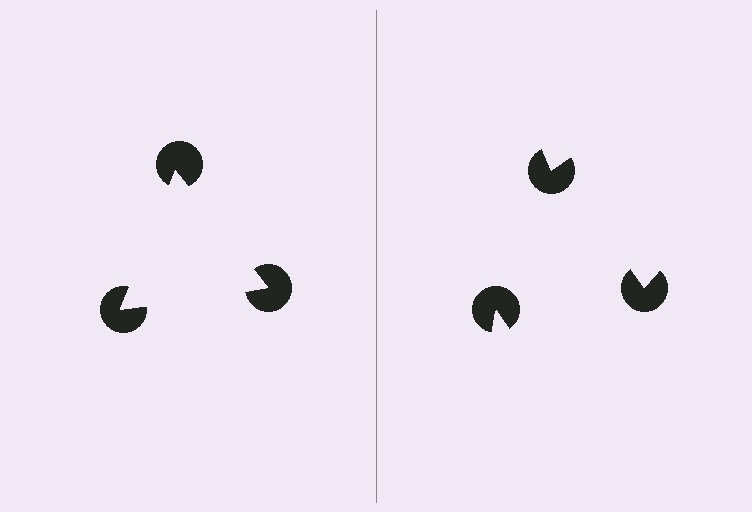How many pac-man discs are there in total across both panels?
6 — 3 on each side.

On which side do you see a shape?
An illusory triangle appears on the left side. On the right side the wedge cuts are rotated, so no coherent shape forms.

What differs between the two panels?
The pac-man discs are positioned identically on both sides; only the wedge orientations differ. On the left they align to a triangle; on the right they are misaligned.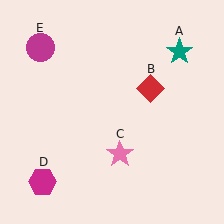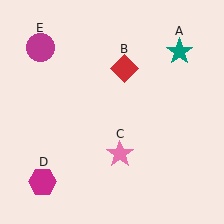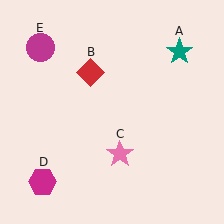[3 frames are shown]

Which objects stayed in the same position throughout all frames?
Teal star (object A) and pink star (object C) and magenta hexagon (object D) and magenta circle (object E) remained stationary.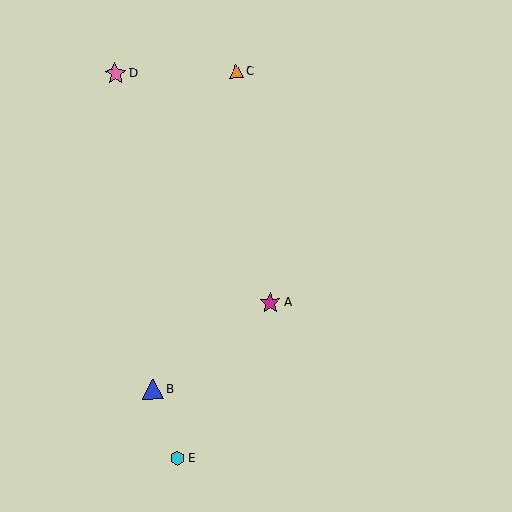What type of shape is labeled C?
Shape C is an orange triangle.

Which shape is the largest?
The pink star (labeled D) is the largest.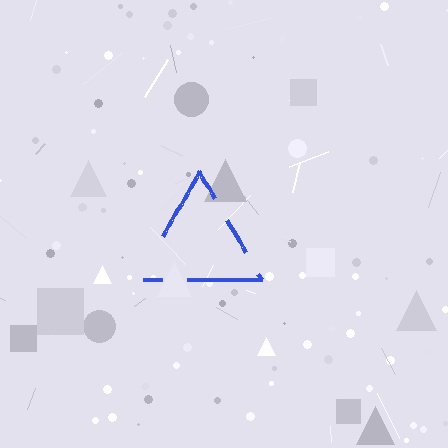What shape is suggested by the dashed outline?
The dashed outline suggests a triangle.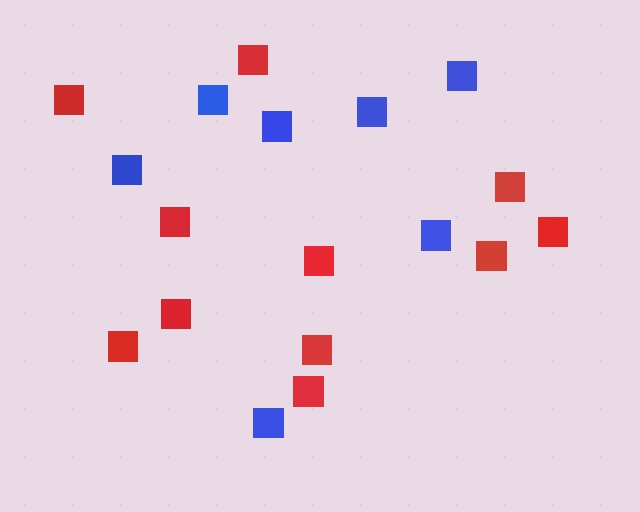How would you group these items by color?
There are 2 groups: one group of red squares (11) and one group of blue squares (7).